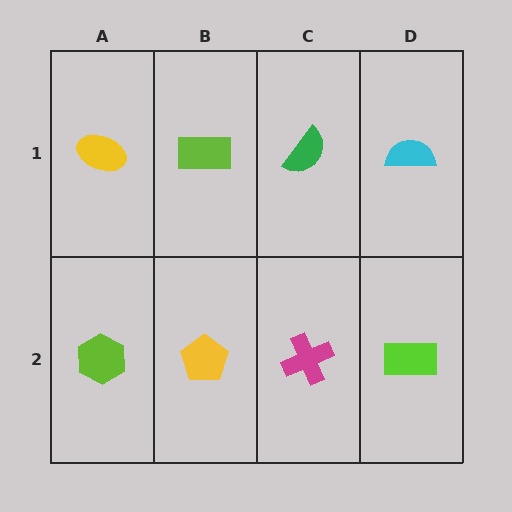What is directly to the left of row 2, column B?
A lime hexagon.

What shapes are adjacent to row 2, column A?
A yellow ellipse (row 1, column A), a yellow pentagon (row 2, column B).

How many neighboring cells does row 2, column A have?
2.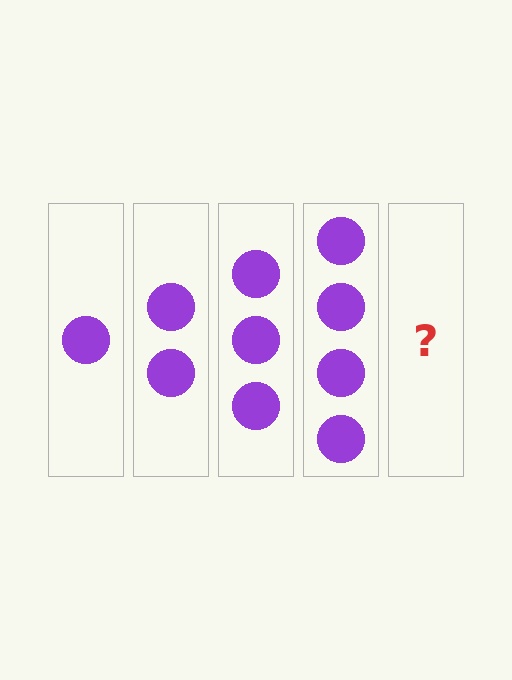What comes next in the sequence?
The next element should be 5 circles.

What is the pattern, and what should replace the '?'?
The pattern is that each step adds one more circle. The '?' should be 5 circles.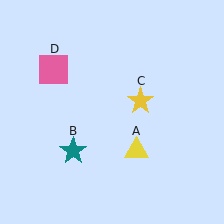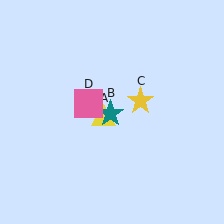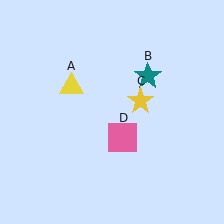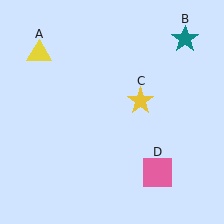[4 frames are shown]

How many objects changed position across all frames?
3 objects changed position: yellow triangle (object A), teal star (object B), pink square (object D).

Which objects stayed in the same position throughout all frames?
Yellow star (object C) remained stationary.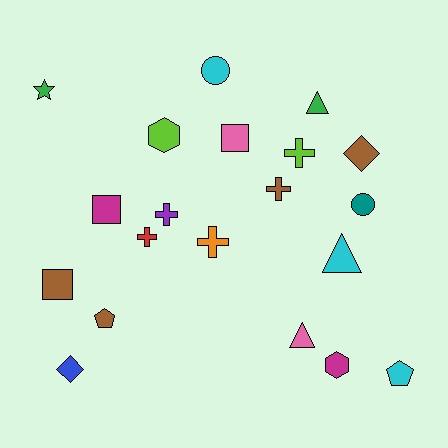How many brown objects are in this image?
There are 4 brown objects.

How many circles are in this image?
There are 2 circles.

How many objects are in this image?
There are 20 objects.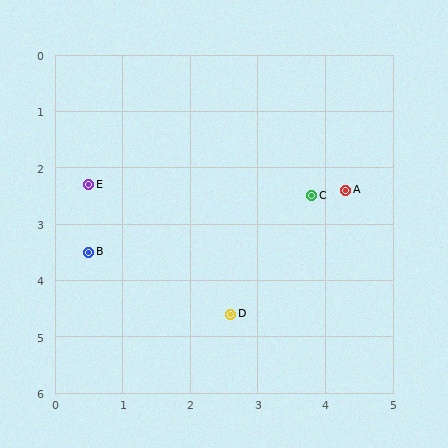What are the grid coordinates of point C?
Point C is at approximately (3.8, 2.5).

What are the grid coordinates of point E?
Point E is at approximately (0.5, 2.3).